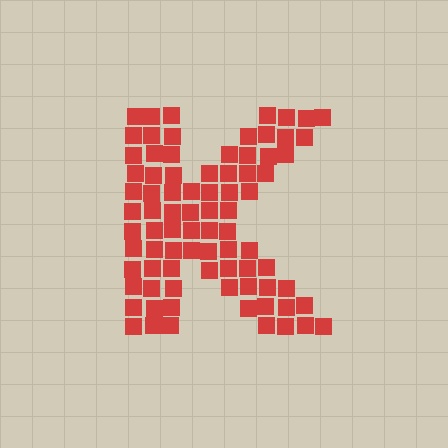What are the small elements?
The small elements are squares.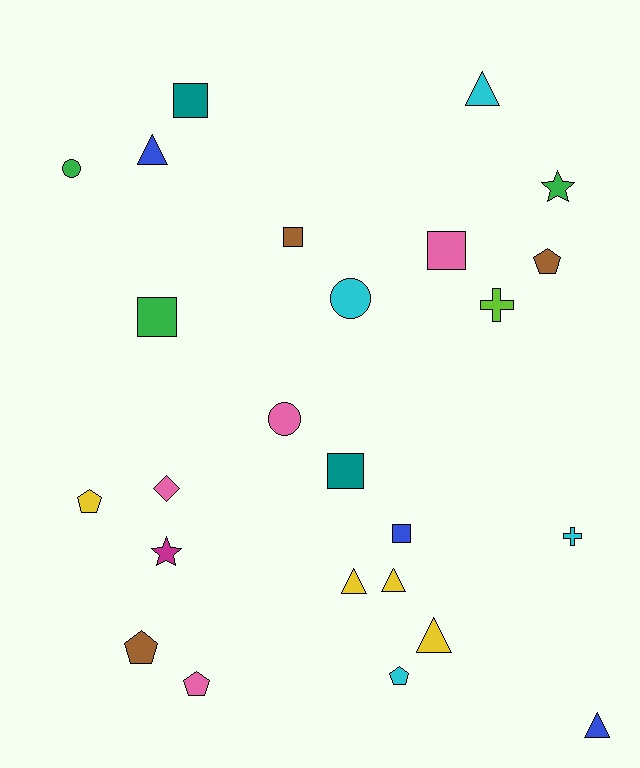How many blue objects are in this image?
There are 3 blue objects.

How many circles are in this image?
There are 3 circles.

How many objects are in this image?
There are 25 objects.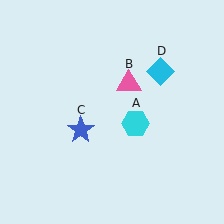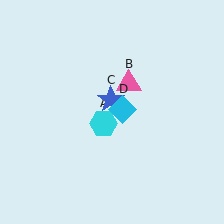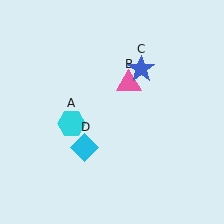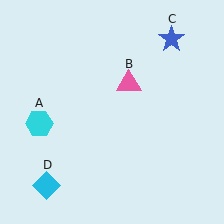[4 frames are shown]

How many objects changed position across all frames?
3 objects changed position: cyan hexagon (object A), blue star (object C), cyan diamond (object D).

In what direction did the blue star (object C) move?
The blue star (object C) moved up and to the right.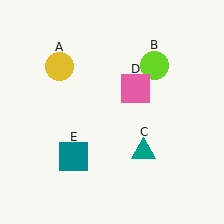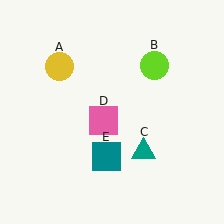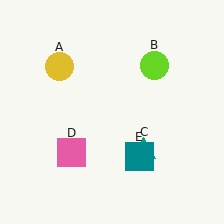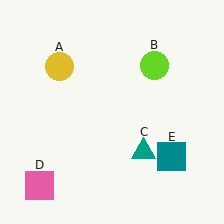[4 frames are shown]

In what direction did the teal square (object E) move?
The teal square (object E) moved right.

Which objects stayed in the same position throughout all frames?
Yellow circle (object A) and lime circle (object B) and teal triangle (object C) remained stationary.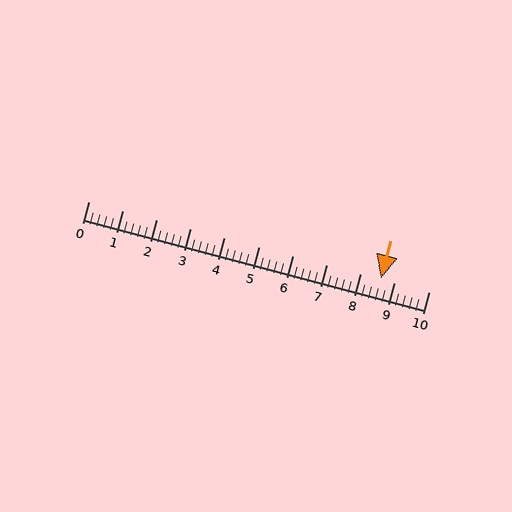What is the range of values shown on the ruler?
The ruler shows values from 0 to 10.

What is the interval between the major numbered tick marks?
The major tick marks are spaced 1 units apart.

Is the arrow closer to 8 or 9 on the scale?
The arrow is closer to 9.